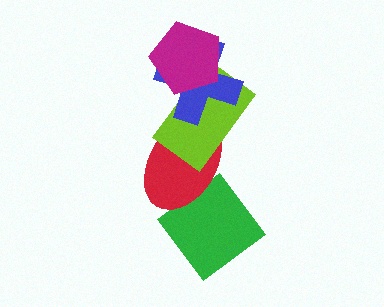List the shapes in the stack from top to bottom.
From top to bottom: the magenta pentagon, the blue cross, the lime rectangle, the red ellipse, the green diamond.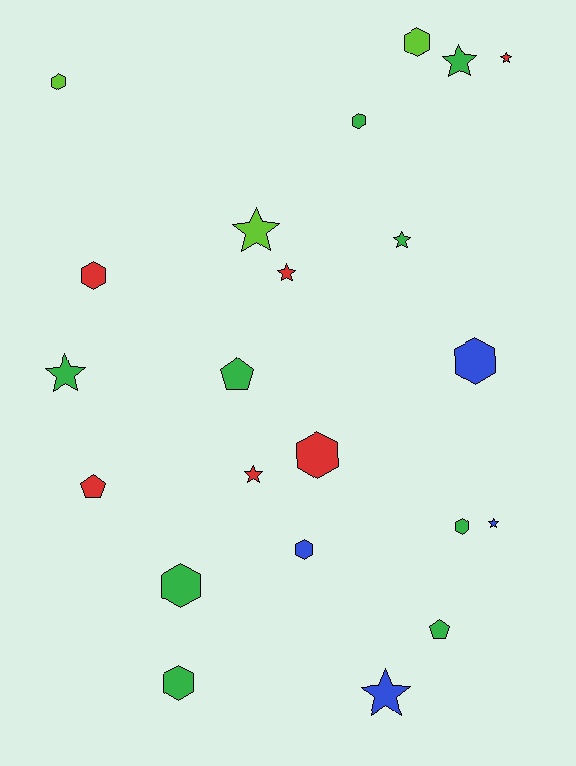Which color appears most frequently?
Green, with 9 objects.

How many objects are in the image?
There are 22 objects.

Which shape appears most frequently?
Hexagon, with 10 objects.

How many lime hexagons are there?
There are 2 lime hexagons.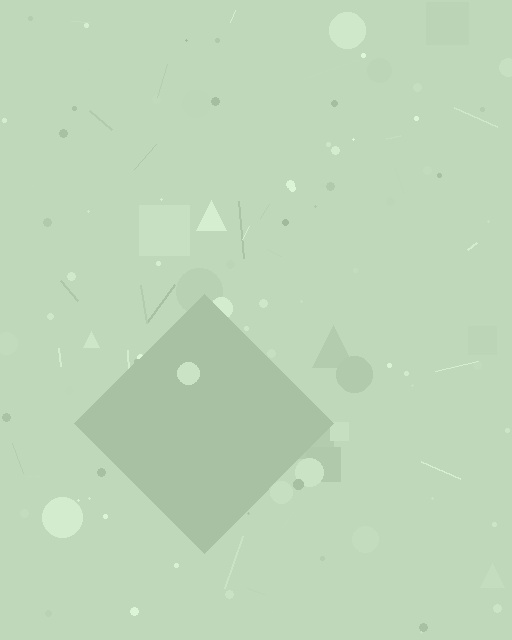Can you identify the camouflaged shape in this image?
The camouflaged shape is a diamond.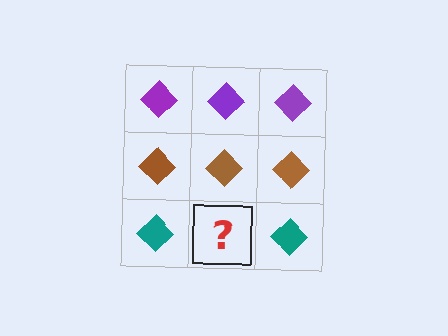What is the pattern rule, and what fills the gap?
The rule is that each row has a consistent color. The gap should be filled with a teal diamond.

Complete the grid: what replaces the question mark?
The question mark should be replaced with a teal diamond.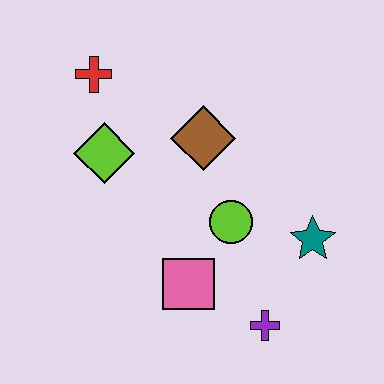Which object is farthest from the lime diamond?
The purple cross is farthest from the lime diamond.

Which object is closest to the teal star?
The lime circle is closest to the teal star.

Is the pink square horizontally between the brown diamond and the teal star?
No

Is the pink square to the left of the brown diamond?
Yes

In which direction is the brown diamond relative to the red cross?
The brown diamond is to the right of the red cross.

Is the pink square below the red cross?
Yes